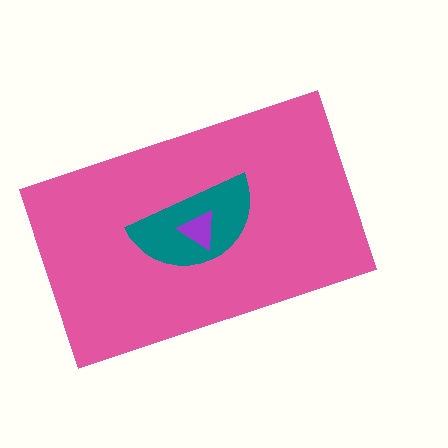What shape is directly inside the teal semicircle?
The purple triangle.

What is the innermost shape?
The purple triangle.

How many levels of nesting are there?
3.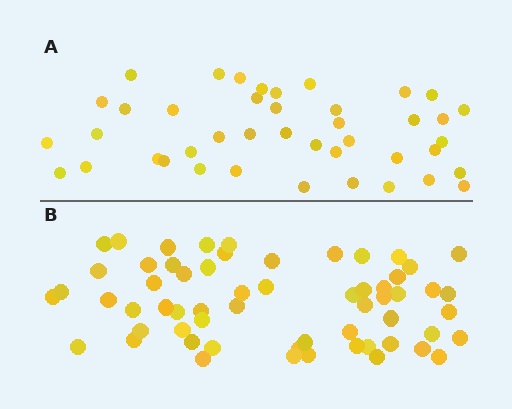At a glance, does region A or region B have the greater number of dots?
Region B (the bottom region) has more dots.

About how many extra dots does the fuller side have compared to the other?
Region B has approximately 20 more dots than region A.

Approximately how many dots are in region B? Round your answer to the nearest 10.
About 60 dots.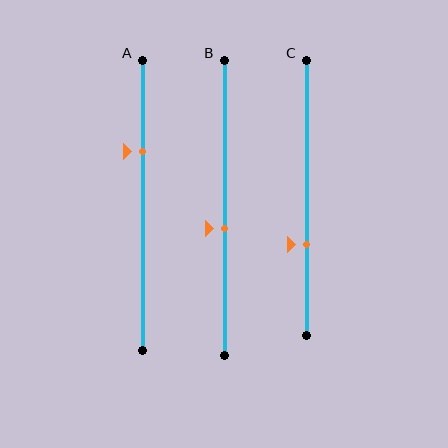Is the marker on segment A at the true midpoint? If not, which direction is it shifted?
No, the marker on segment A is shifted upward by about 18% of the segment length.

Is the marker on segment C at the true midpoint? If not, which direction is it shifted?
No, the marker on segment C is shifted downward by about 17% of the segment length.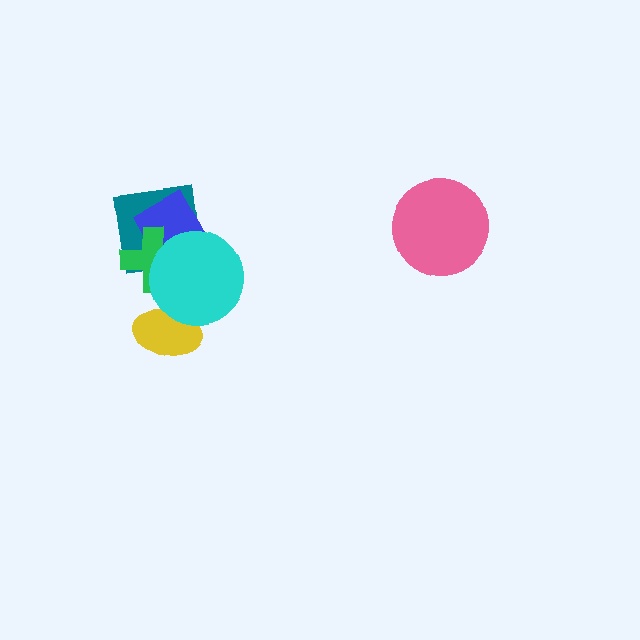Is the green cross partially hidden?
Yes, it is partially covered by another shape.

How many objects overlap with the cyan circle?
4 objects overlap with the cyan circle.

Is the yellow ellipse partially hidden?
Yes, it is partially covered by another shape.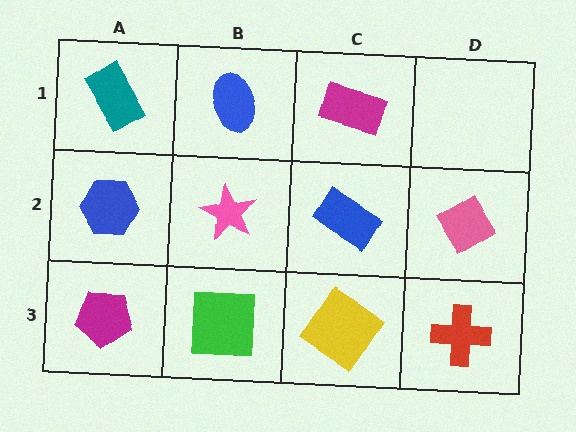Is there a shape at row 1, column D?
No, that cell is empty.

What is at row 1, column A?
A teal rectangle.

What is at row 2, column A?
A blue hexagon.